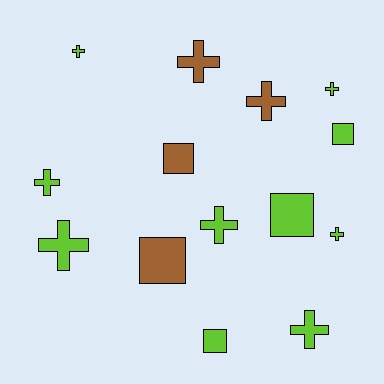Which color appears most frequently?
Lime, with 10 objects.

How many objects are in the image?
There are 14 objects.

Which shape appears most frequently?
Cross, with 9 objects.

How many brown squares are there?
There are 2 brown squares.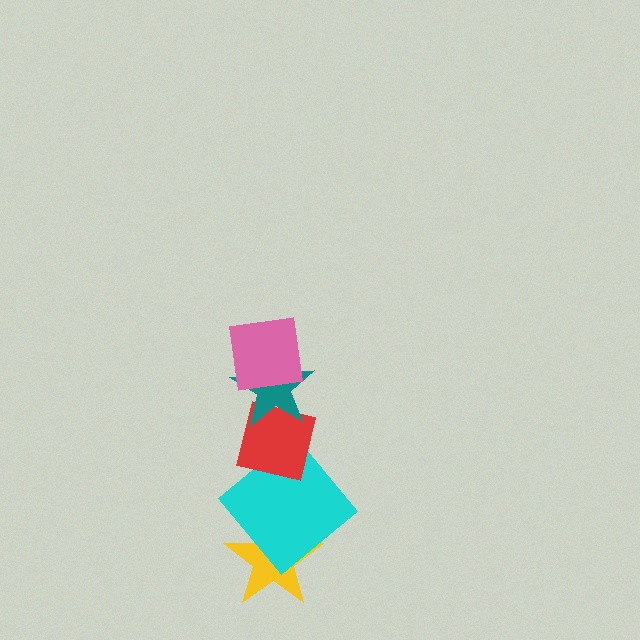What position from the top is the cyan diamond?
The cyan diamond is 4th from the top.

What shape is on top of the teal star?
The pink square is on top of the teal star.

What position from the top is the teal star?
The teal star is 2nd from the top.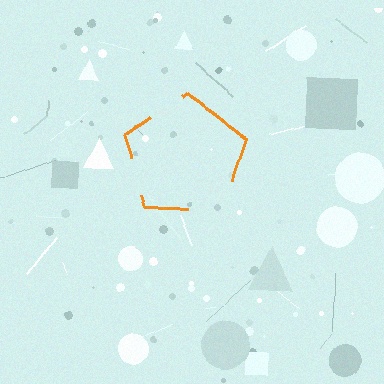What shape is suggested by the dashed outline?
The dashed outline suggests a pentagon.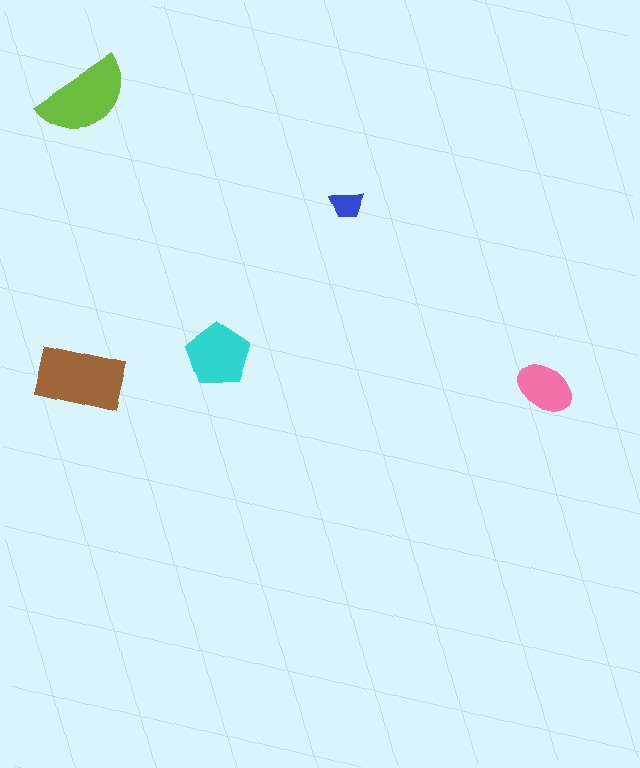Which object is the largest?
The brown rectangle.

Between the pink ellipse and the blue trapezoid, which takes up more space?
The pink ellipse.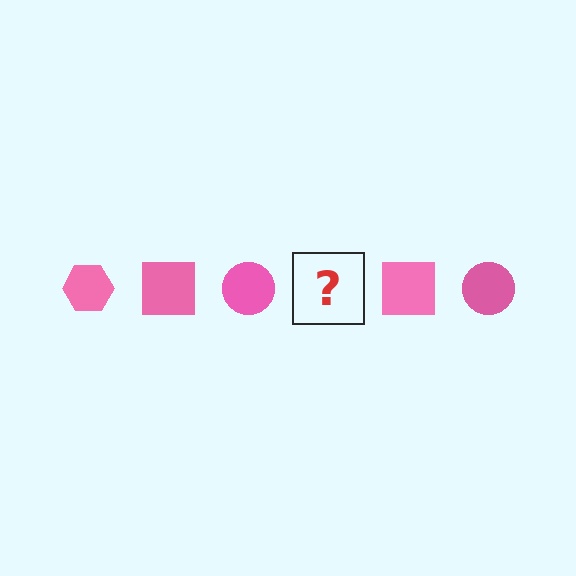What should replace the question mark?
The question mark should be replaced with a pink hexagon.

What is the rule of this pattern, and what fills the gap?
The rule is that the pattern cycles through hexagon, square, circle shapes in pink. The gap should be filled with a pink hexagon.